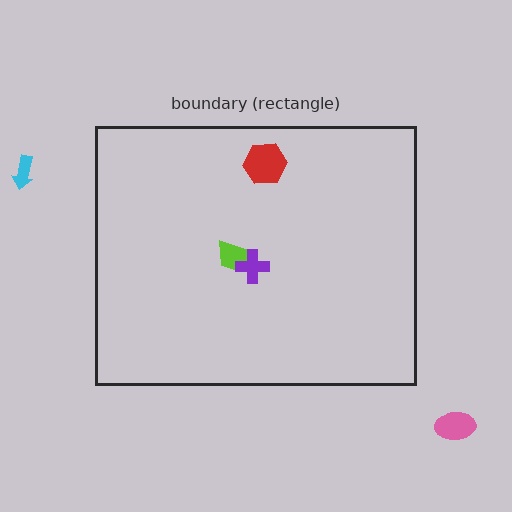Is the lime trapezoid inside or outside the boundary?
Inside.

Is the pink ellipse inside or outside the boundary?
Outside.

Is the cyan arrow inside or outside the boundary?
Outside.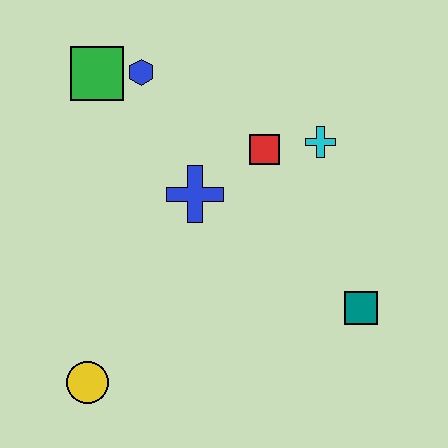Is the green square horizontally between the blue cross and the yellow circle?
Yes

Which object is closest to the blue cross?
The red square is closest to the blue cross.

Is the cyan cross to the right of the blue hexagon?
Yes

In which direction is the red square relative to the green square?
The red square is to the right of the green square.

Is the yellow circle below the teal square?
Yes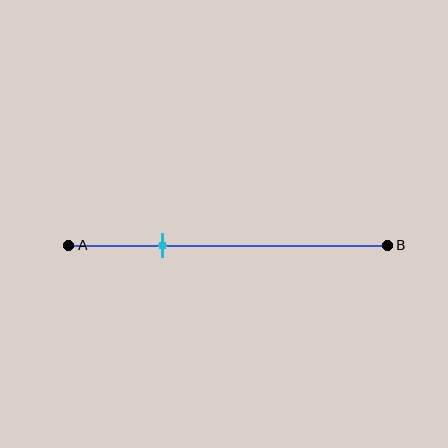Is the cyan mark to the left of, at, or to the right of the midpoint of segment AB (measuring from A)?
The cyan mark is to the left of the midpoint of segment AB.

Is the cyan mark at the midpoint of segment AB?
No, the mark is at about 30% from A, not at the 50% midpoint.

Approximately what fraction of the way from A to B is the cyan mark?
The cyan mark is approximately 30% of the way from A to B.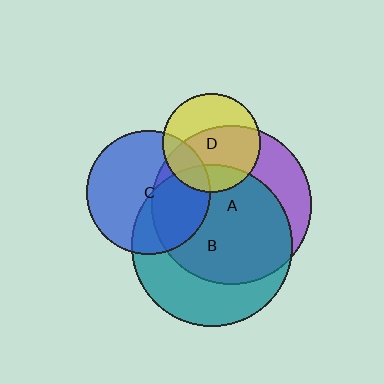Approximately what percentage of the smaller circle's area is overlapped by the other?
Approximately 40%.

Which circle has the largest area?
Circle B (teal).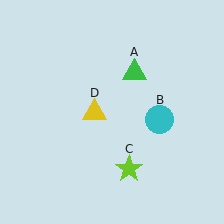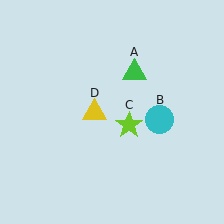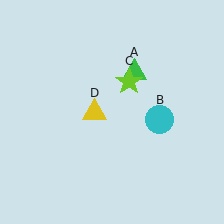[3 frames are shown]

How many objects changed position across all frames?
1 object changed position: lime star (object C).